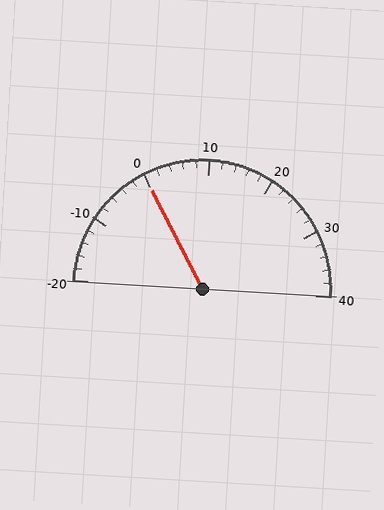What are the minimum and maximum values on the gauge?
The gauge ranges from -20 to 40.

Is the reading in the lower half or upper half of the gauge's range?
The reading is in the lower half of the range (-20 to 40).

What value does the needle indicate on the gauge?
The needle indicates approximately 0.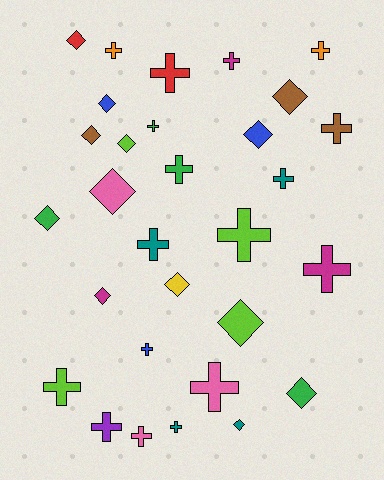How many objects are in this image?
There are 30 objects.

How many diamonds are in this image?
There are 13 diamonds.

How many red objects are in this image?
There are 2 red objects.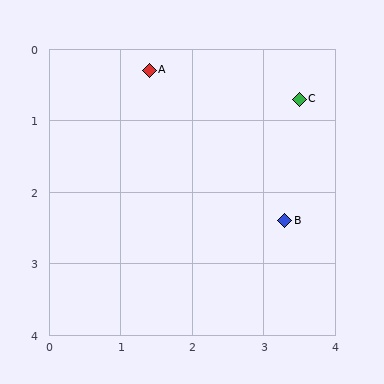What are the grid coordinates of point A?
Point A is at approximately (1.4, 0.3).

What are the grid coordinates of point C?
Point C is at approximately (3.5, 0.7).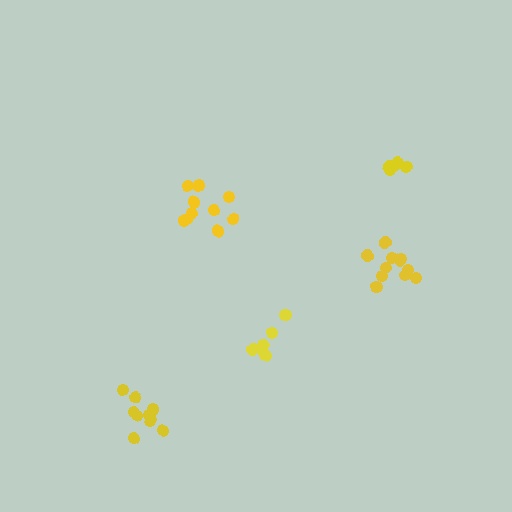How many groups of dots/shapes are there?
There are 5 groups.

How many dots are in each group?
Group 1: 6 dots, Group 2: 10 dots, Group 3: 9 dots, Group 4: 11 dots, Group 5: 6 dots (42 total).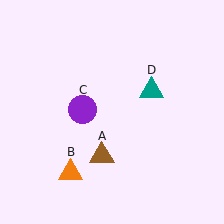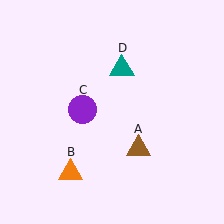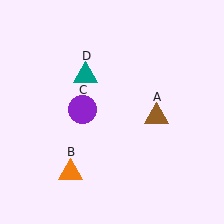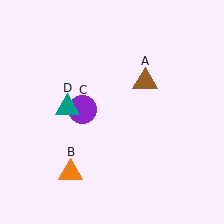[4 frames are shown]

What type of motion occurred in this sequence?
The brown triangle (object A), teal triangle (object D) rotated counterclockwise around the center of the scene.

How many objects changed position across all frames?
2 objects changed position: brown triangle (object A), teal triangle (object D).